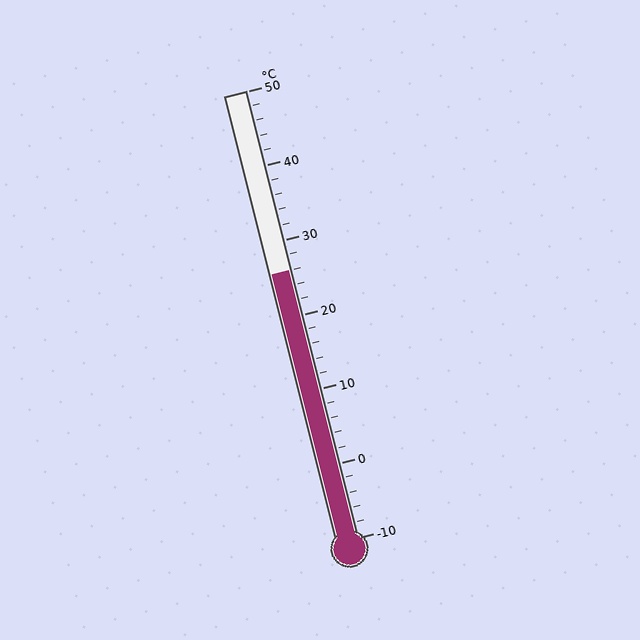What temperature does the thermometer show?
The thermometer shows approximately 26°C.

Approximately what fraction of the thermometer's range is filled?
The thermometer is filled to approximately 60% of its range.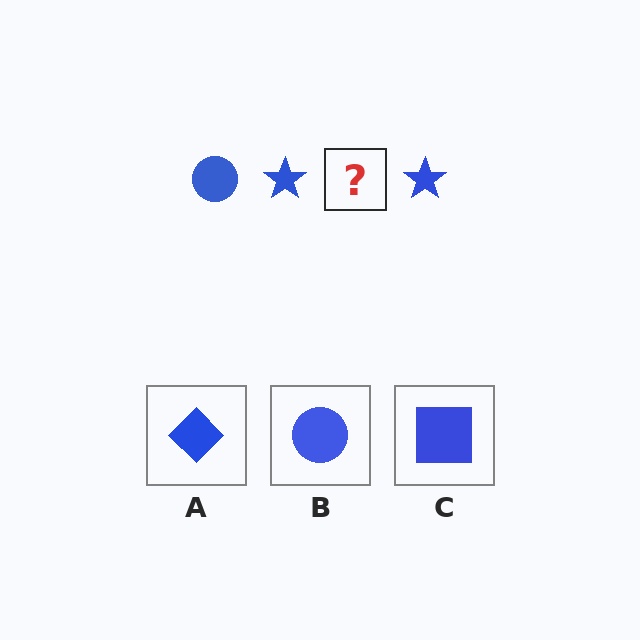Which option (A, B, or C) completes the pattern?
B.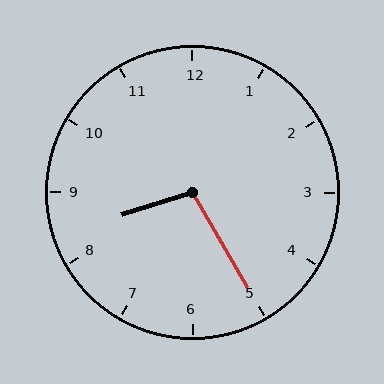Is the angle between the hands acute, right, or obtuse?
It is obtuse.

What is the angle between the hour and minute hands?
Approximately 102 degrees.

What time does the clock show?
8:25.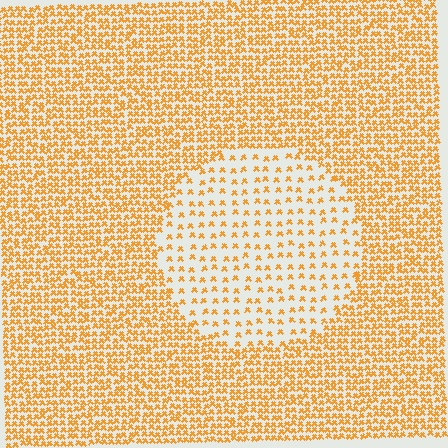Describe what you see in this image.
The image contains small orange elements arranged at two different densities. A circle-shaped region is visible where the elements are less densely packed than the surrounding area.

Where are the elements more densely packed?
The elements are more densely packed outside the circle boundary.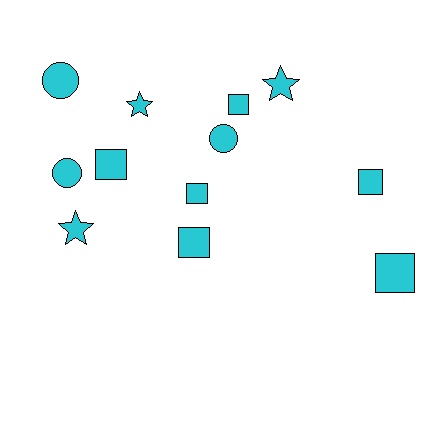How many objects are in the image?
There are 12 objects.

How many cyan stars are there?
There are 3 cyan stars.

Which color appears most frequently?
Cyan, with 12 objects.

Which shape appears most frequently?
Square, with 6 objects.